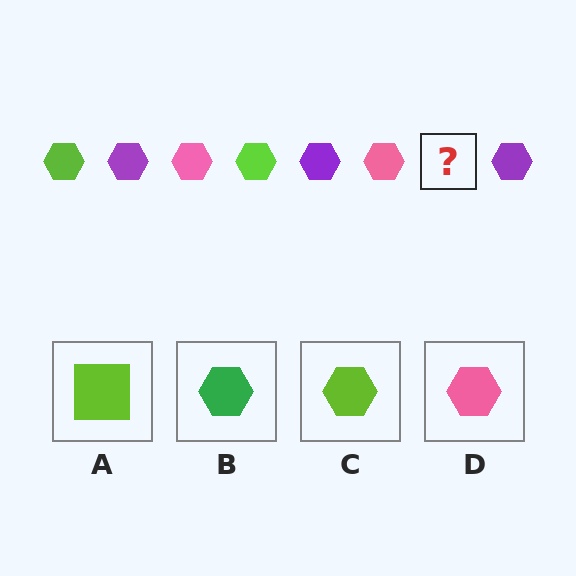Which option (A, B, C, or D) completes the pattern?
C.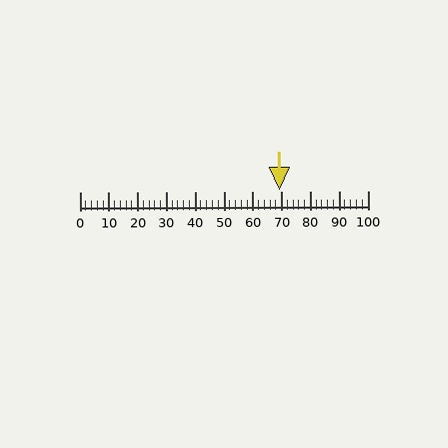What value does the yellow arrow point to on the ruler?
The yellow arrow points to approximately 69.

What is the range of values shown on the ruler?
The ruler shows values from 0 to 100.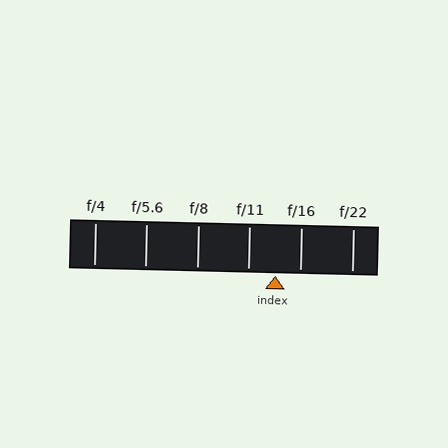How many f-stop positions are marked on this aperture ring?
There are 6 f-stop positions marked.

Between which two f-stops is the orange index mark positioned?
The index mark is between f/11 and f/16.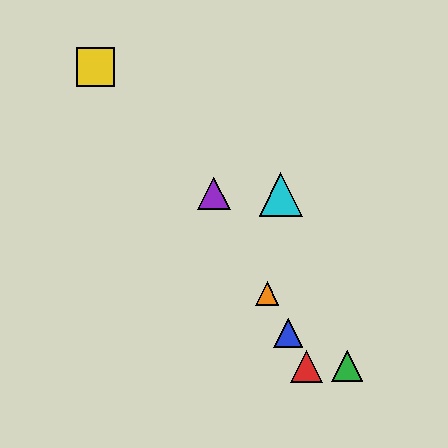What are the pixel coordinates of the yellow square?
The yellow square is at (96, 67).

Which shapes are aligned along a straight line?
The red triangle, the blue triangle, the purple triangle, the orange triangle are aligned along a straight line.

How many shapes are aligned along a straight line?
4 shapes (the red triangle, the blue triangle, the purple triangle, the orange triangle) are aligned along a straight line.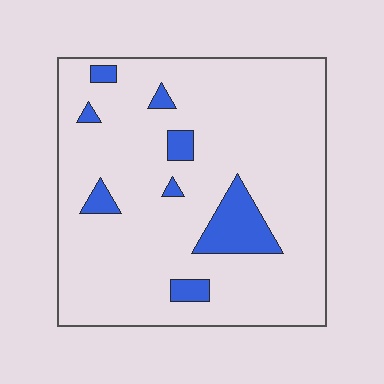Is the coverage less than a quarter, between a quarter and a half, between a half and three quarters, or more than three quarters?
Less than a quarter.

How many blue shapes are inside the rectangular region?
8.